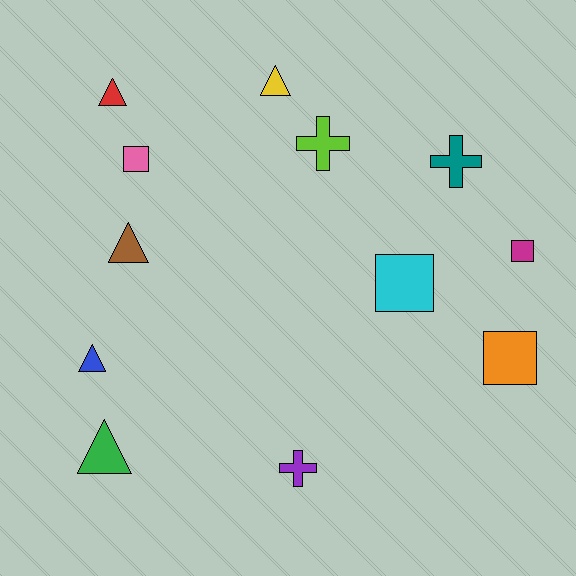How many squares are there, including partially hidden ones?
There are 4 squares.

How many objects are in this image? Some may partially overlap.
There are 12 objects.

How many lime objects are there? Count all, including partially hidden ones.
There is 1 lime object.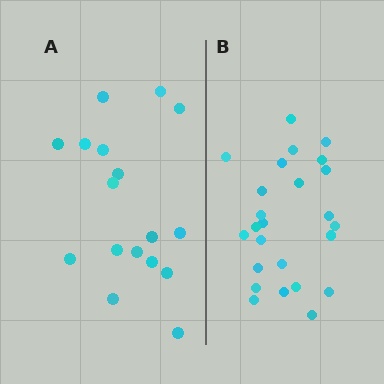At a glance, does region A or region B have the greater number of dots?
Region B (the right region) has more dots.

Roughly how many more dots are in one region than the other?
Region B has roughly 8 or so more dots than region A.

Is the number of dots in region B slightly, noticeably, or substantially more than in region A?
Region B has substantially more. The ratio is roughly 1.5 to 1.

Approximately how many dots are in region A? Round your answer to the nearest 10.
About 20 dots. (The exact count is 17, which rounds to 20.)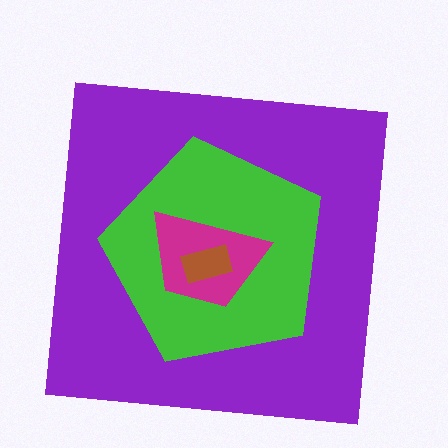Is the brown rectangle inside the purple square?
Yes.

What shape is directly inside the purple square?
The green pentagon.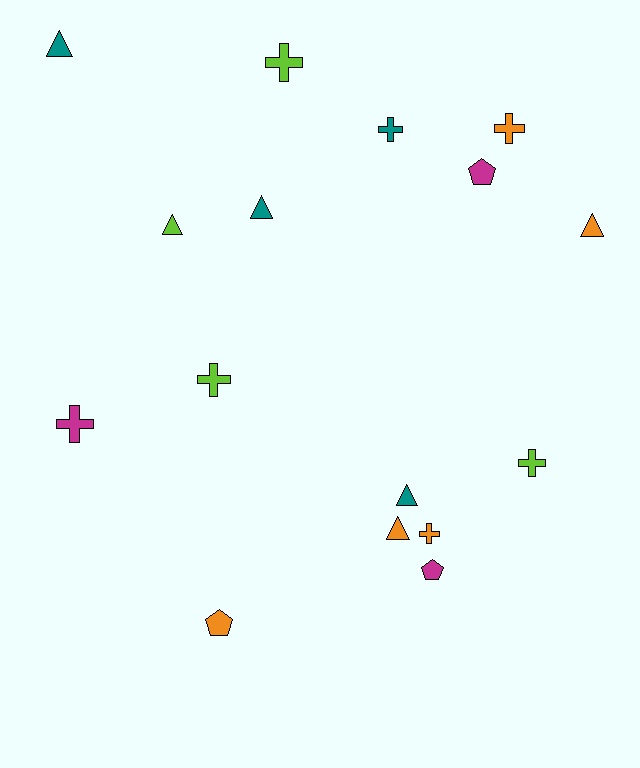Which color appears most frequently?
Orange, with 5 objects.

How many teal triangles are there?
There are 3 teal triangles.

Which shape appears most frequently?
Cross, with 7 objects.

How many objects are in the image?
There are 16 objects.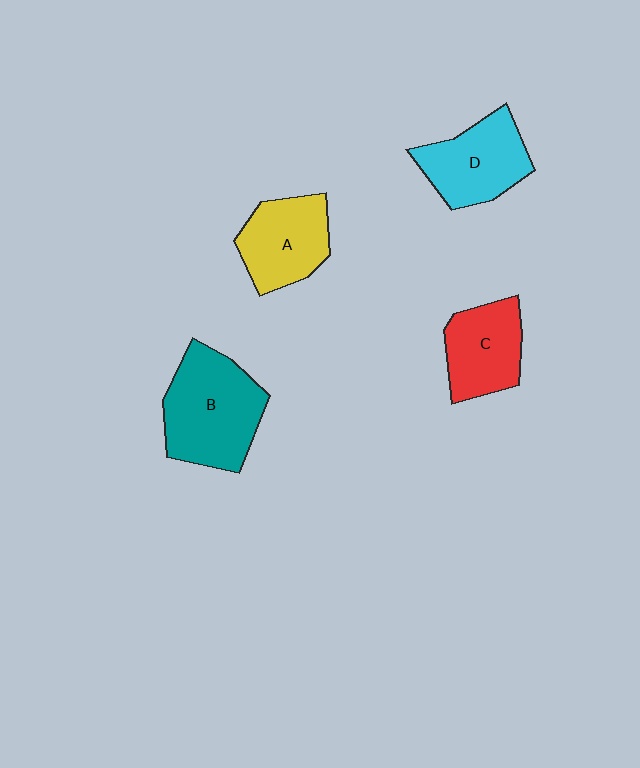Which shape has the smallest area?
Shape C (red).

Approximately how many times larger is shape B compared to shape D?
Approximately 1.3 times.